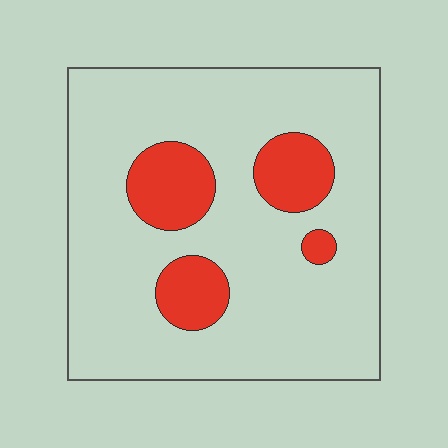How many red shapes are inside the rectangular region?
4.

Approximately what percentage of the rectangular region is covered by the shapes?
Approximately 15%.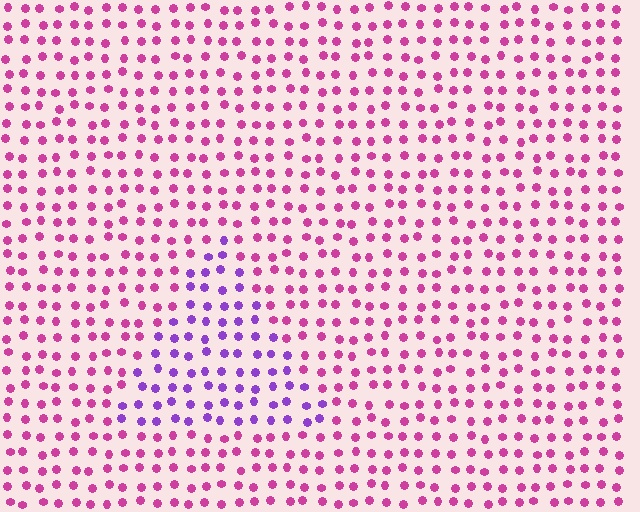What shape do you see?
I see a triangle.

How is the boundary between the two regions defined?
The boundary is defined purely by a slight shift in hue (about 45 degrees). Spacing, size, and orientation are identical on both sides.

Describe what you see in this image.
The image is filled with small magenta elements in a uniform arrangement. A triangle-shaped region is visible where the elements are tinted to a slightly different hue, forming a subtle color boundary.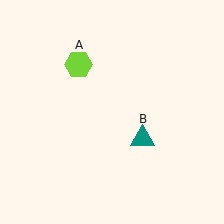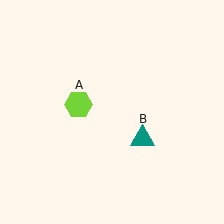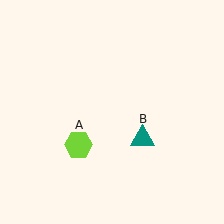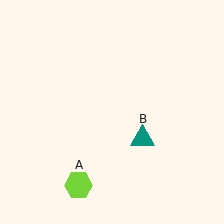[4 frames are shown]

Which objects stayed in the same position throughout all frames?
Teal triangle (object B) remained stationary.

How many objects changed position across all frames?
1 object changed position: lime hexagon (object A).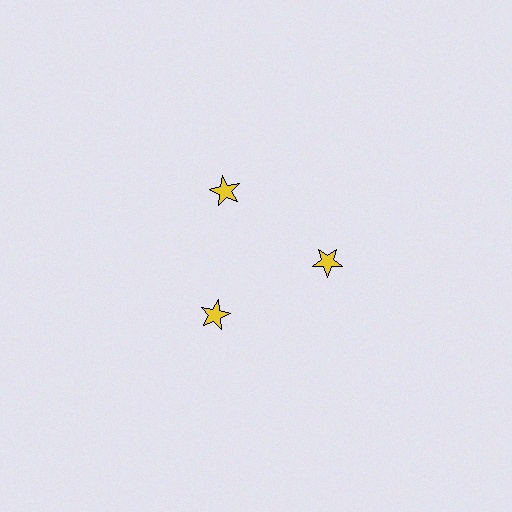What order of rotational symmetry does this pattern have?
This pattern has 3-fold rotational symmetry.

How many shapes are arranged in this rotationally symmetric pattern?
There are 3 shapes, arranged in 3 groups of 1.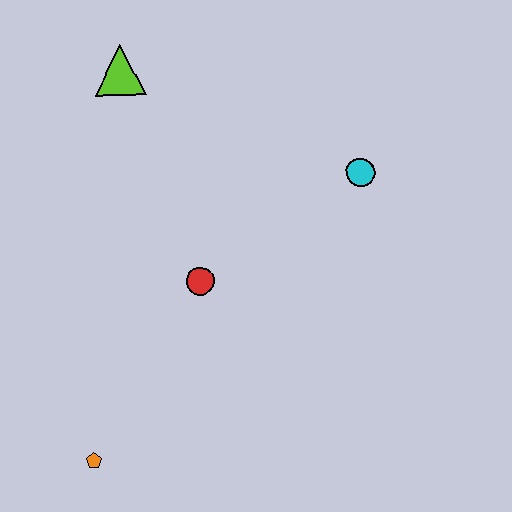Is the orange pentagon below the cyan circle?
Yes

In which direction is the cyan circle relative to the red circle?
The cyan circle is to the right of the red circle.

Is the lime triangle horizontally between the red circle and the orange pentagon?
Yes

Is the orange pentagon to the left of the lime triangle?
Yes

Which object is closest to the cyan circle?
The red circle is closest to the cyan circle.